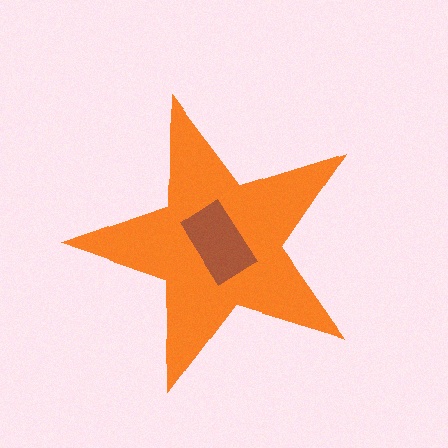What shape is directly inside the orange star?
The brown rectangle.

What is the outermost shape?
The orange star.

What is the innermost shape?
The brown rectangle.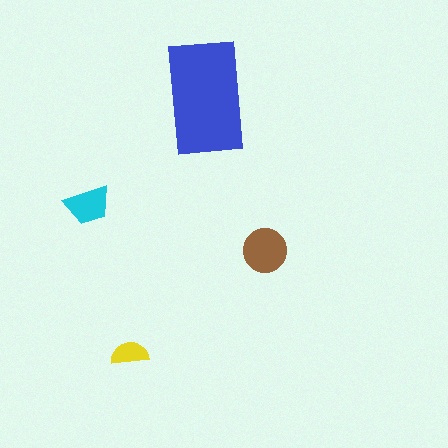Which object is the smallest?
The yellow semicircle.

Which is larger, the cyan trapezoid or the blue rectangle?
The blue rectangle.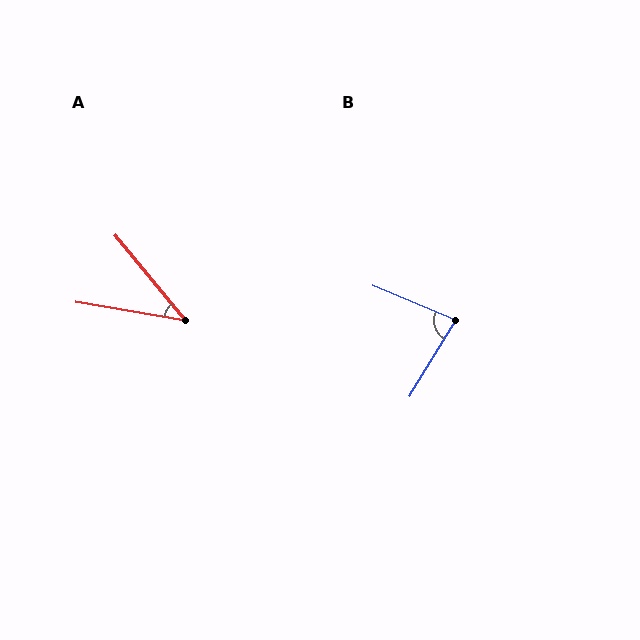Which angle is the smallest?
A, at approximately 41 degrees.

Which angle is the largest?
B, at approximately 81 degrees.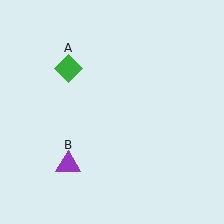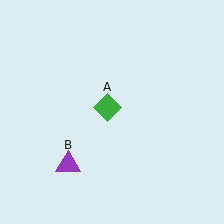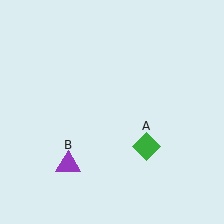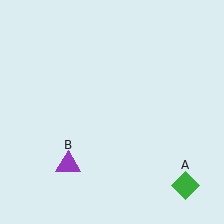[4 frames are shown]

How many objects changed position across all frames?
1 object changed position: green diamond (object A).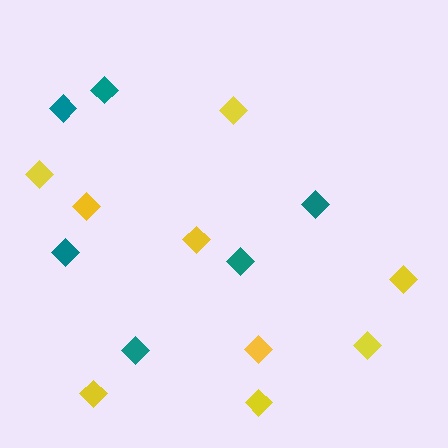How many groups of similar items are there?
There are 2 groups: one group of yellow diamonds (9) and one group of teal diamonds (6).